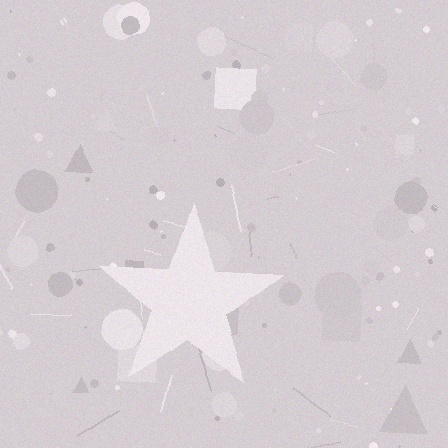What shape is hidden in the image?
A star is hidden in the image.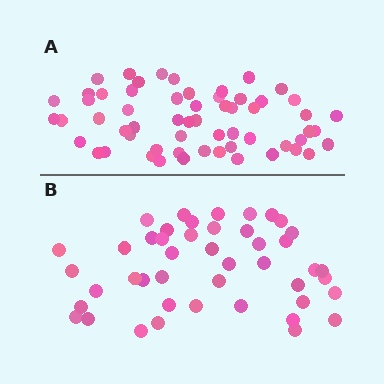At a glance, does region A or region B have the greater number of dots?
Region A (the top region) has more dots.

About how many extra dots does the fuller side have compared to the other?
Region A has approximately 15 more dots than region B.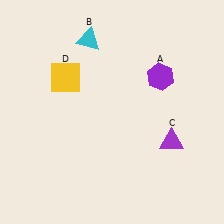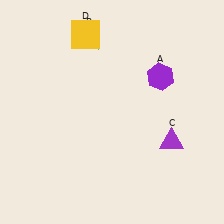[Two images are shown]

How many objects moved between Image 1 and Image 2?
1 object moved between the two images.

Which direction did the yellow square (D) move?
The yellow square (D) moved up.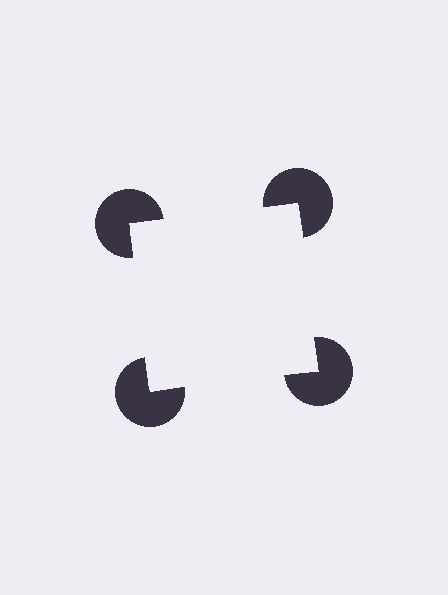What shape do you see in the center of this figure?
An illusory square — its edges are inferred from the aligned wedge cuts in the pac-man discs, not physically drawn.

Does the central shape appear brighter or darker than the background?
It typically appears slightly brighter than the background, even though no actual brightness change is drawn.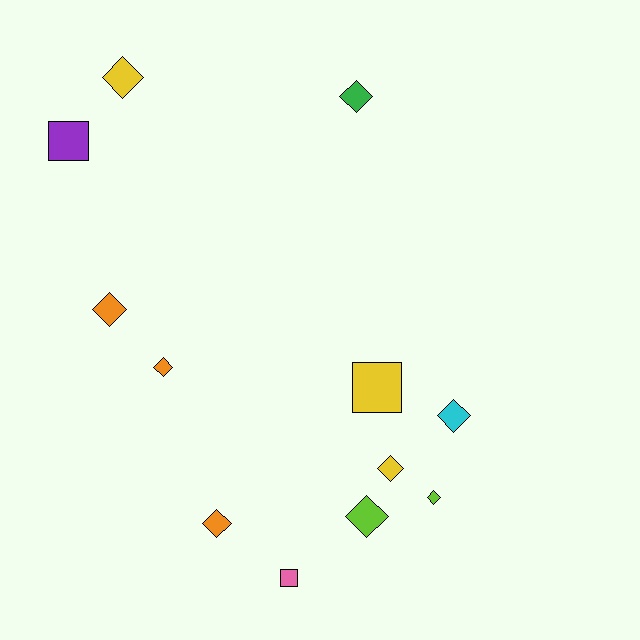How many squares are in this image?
There are 3 squares.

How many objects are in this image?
There are 12 objects.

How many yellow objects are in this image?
There are 3 yellow objects.